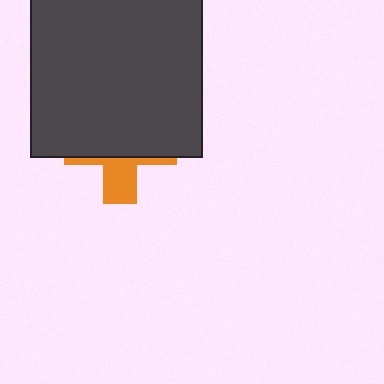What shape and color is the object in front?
The object in front is a dark gray square.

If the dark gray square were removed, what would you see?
You would see the complete orange cross.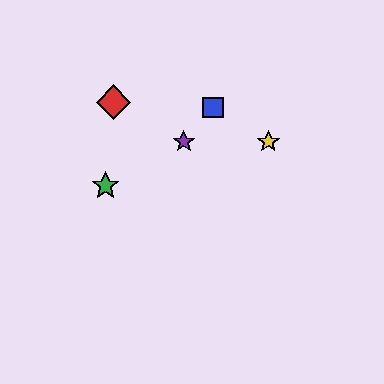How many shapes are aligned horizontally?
2 shapes (the yellow star, the purple star) are aligned horizontally.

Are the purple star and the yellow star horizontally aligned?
Yes, both are at y≈142.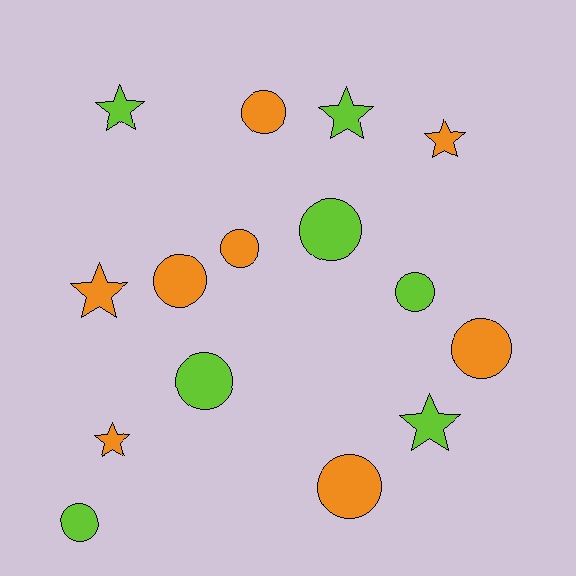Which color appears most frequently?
Orange, with 8 objects.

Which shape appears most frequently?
Circle, with 9 objects.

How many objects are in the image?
There are 15 objects.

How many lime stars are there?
There are 3 lime stars.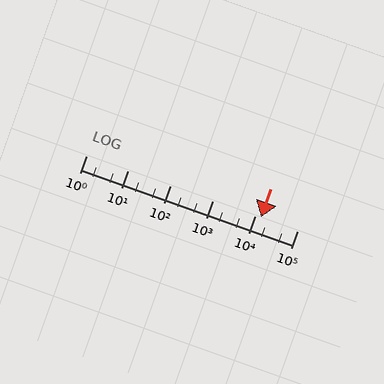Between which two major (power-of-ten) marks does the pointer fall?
The pointer is between 10000 and 100000.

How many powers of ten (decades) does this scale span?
The scale spans 5 decades, from 1 to 100000.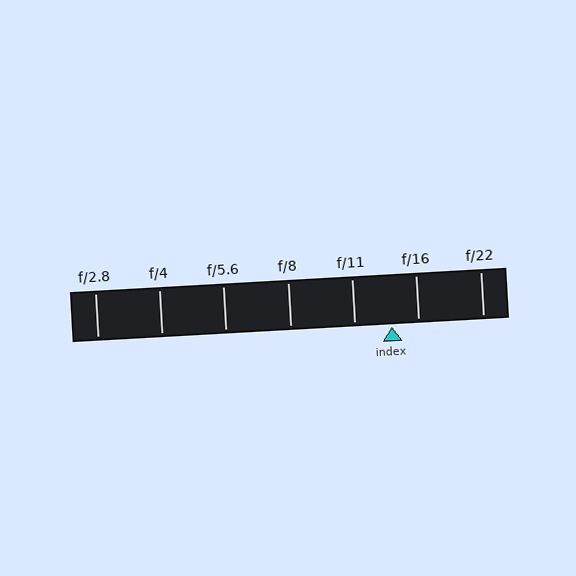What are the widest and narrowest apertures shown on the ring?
The widest aperture shown is f/2.8 and the narrowest is f/22.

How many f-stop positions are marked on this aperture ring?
There are 7 f-stop positions marked.